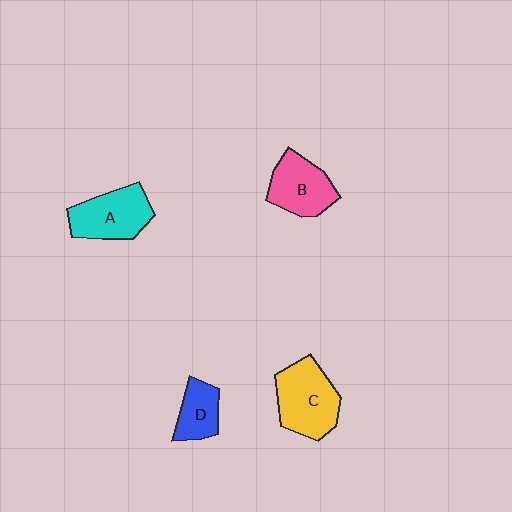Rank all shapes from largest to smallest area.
From largest to smallest: C (yellow), A (cyan), B (pink), D (blue).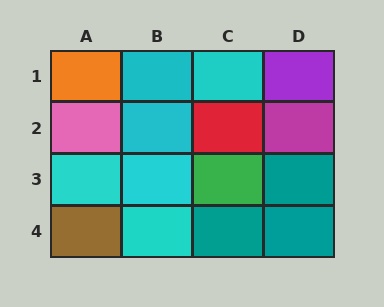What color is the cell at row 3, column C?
Green.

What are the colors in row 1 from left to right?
Orange, cyan, cyan, purple.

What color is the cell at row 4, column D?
Teal.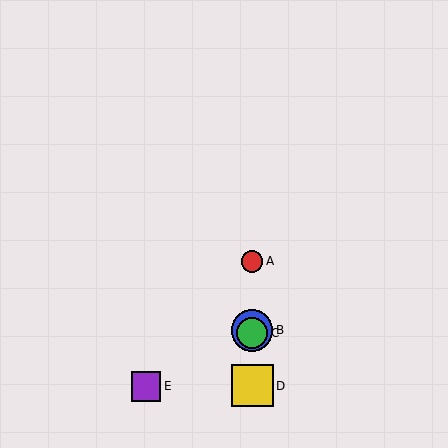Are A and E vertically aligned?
No, A is at x≈252 and E is at x≈146.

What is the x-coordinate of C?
Object C is at x≈252.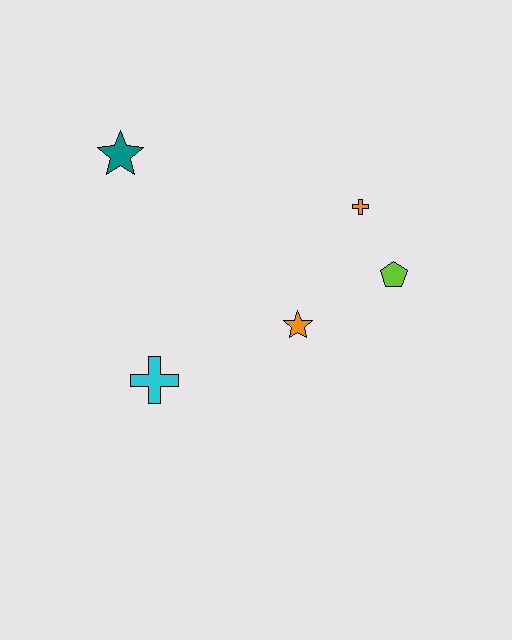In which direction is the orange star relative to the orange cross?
The orange star is below the orange cross.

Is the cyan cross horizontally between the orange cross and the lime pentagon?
No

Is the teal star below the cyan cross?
No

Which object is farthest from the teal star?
The lime pentagon is farthest from the teal star.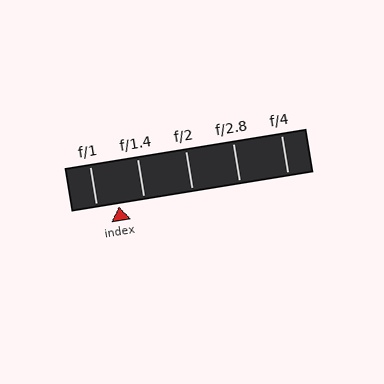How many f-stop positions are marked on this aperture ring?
There are 5 f-stop positions marked.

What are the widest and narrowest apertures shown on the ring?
The widest aperture shown is f/1 and the narrowest is f/4.